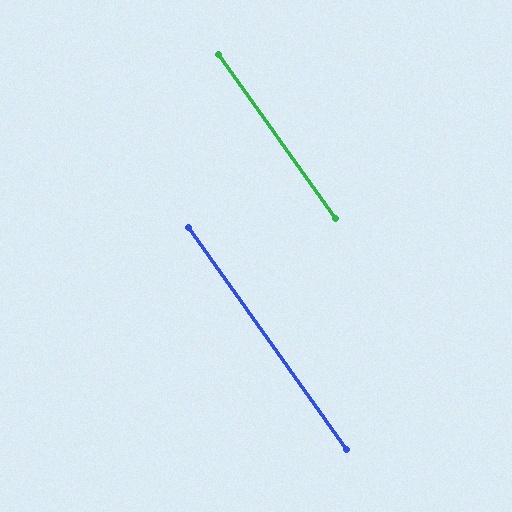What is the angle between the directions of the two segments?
Approximately 0 degrees.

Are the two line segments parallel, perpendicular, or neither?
Parallel — their directions differ by only 0.3°.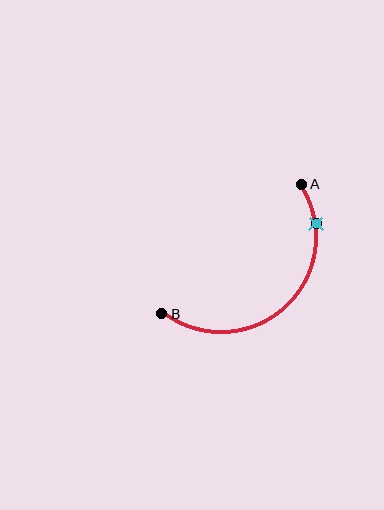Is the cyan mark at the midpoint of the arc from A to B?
No. The cyan mark lies on the arc but is closer to endpoint A. The arc midpoint would be at the point on the curve equidistant along the arc from both A and B.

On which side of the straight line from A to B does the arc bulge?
The arc bulges below and to the right of the straight line connecting A and B.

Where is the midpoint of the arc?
The arc midpoint is the point on the curve farthest from the straight line joining A and B. It sits below and to the right of that line.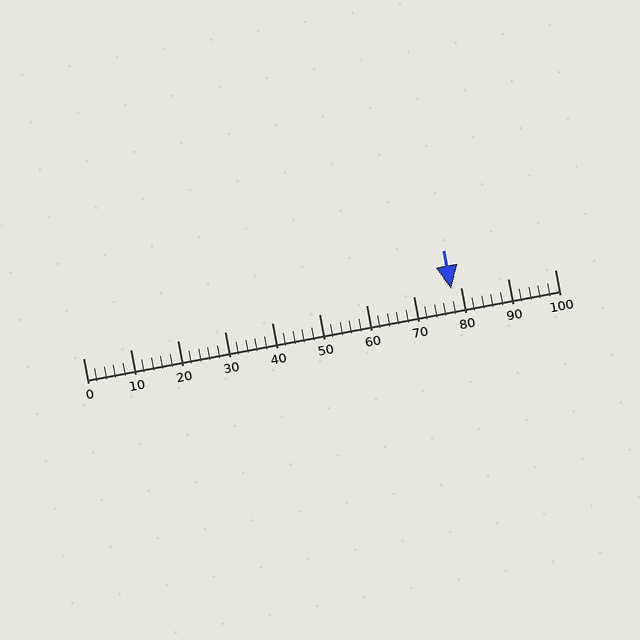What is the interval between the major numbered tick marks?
The major tick marks are spaced 10 units apart.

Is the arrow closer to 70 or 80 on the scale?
The arrow is closer to 80.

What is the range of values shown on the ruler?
The ruler shows values from 0 to 100.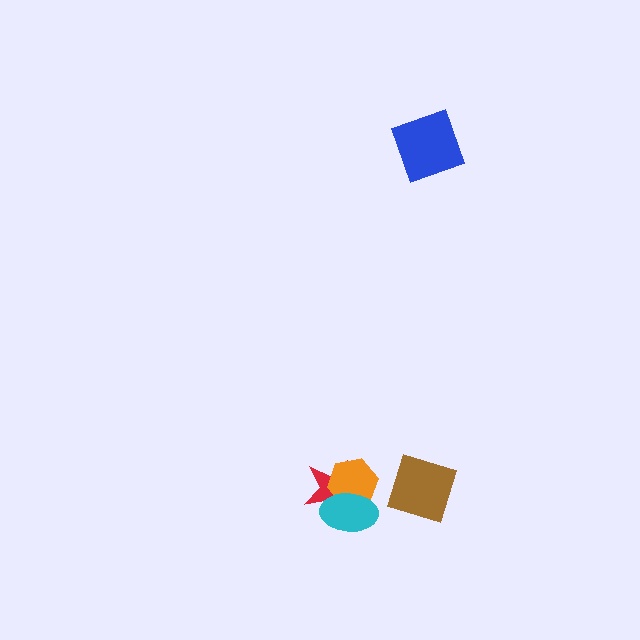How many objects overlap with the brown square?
0 objects overlap with the brown square.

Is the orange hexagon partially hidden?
Yes, it is partially covered by another shape.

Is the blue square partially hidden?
No, no other shape covers it.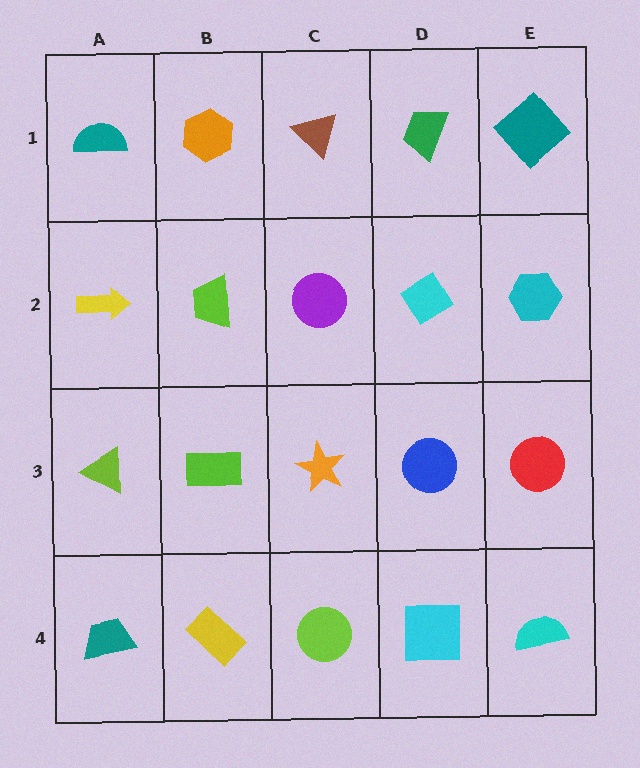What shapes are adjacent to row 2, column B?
An orange hexagon (row 1, column B), a lime rectangle (row 3, column B), a yellow arrow (row 2, column A), a purple circle (row 2, column C).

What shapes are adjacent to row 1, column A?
A yellow arrow (row 2, column A), an orange hexagon (row 1, column B).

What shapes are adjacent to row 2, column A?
A teal semicircle (row 1, column A), a lime triangle (row 3, column A), a lime trapezoid (row 2, column B).